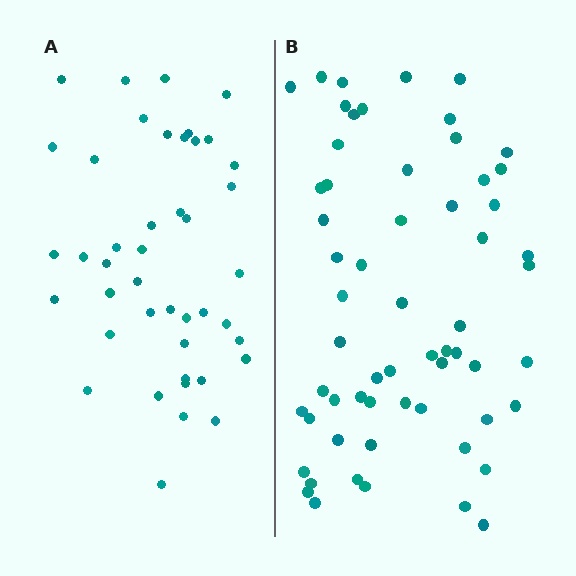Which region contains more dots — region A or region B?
Region B (the right region) has more dots.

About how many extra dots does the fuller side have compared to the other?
Region B has approximately 15 more dots than region A.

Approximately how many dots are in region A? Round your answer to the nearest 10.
About 40 dots. (The exact count is 43, which rounds to 40.)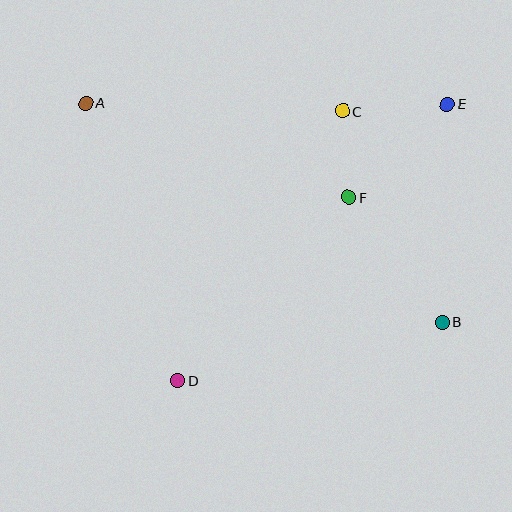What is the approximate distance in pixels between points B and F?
The distance between B and F is approximately 156 pixels.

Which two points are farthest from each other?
Points A and B are farthest from each other.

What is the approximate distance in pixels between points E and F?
The distance between E and F is approximately 135 pixels.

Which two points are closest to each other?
Points C and F are closest to each other.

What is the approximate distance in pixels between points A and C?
The distance between A and C is approximately 257 pixels.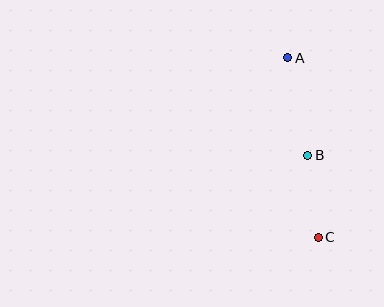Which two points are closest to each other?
Points B and C are closest to each other.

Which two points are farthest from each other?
Points A and C are farthest from each other.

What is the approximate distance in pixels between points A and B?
The distance between A and B is approximately 99 pixels.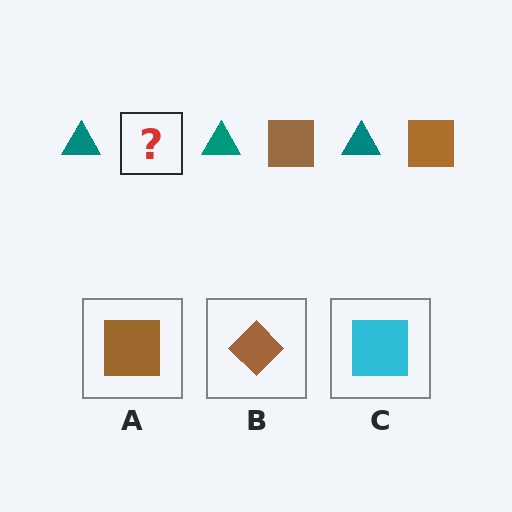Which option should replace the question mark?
Option A.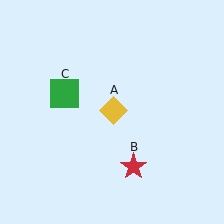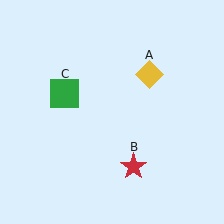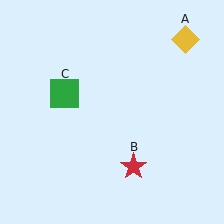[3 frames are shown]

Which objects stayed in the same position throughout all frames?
Red star (object B) and green square (object C) remained stationary.